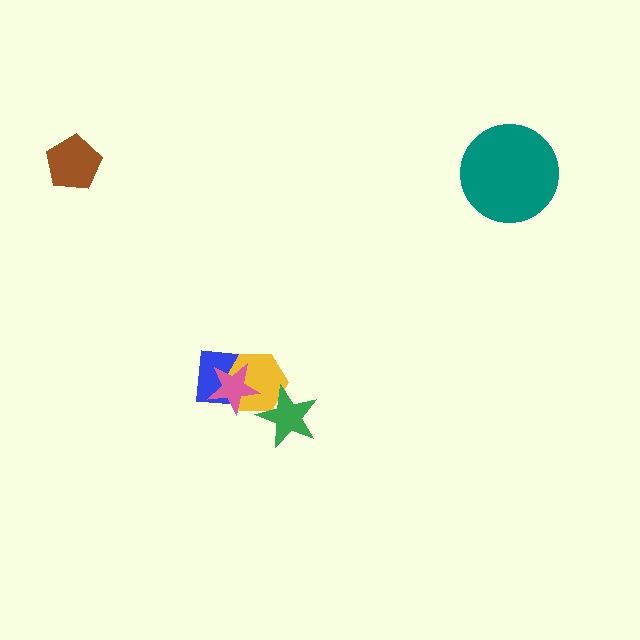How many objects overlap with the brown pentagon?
0 objects overlap with the brown pentagon.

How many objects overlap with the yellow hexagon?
3 objects overlap with the yellow hexagon.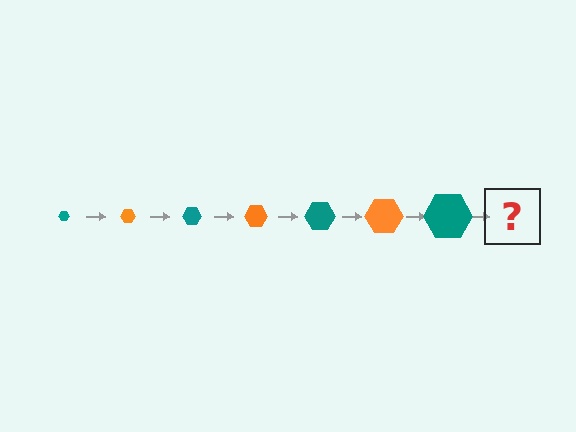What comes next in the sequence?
The next element should be an orange hexagon, larger than the previous one.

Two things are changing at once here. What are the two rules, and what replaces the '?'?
The two rules are that the hexagon grows larger each step and the color cycles through teal and orange. The '?' should be an orange hexagon, larger than the previous one.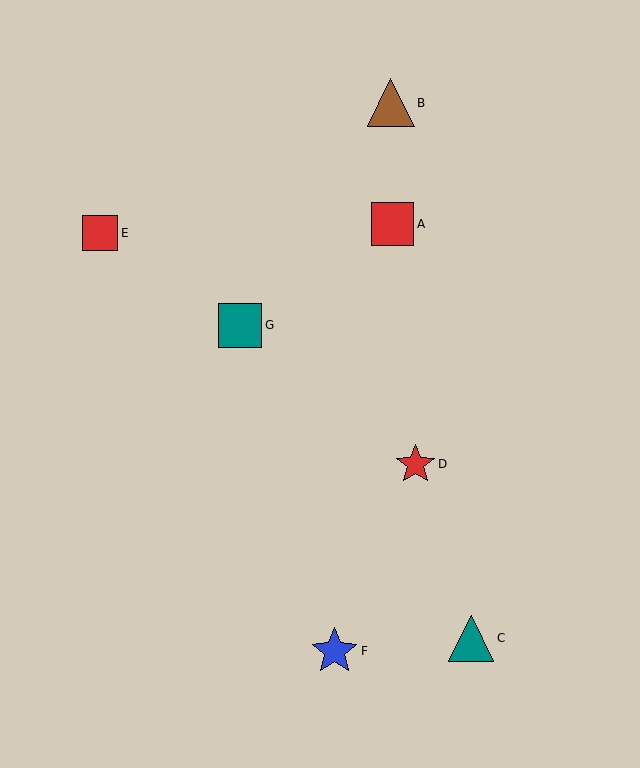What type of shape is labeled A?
Shape A is a red square.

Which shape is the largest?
The brown triangle (labeled B) is the largest.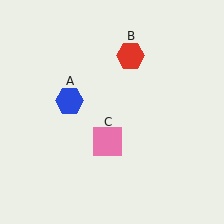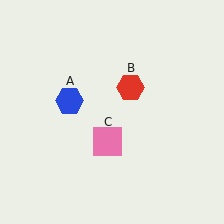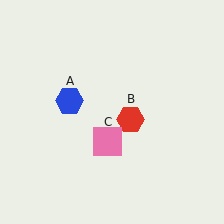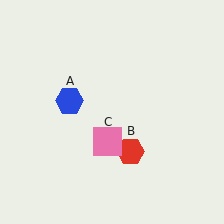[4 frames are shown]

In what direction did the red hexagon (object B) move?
The red hexagon (object B) moved down.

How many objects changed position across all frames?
1 object changed position: red hexagon (object B).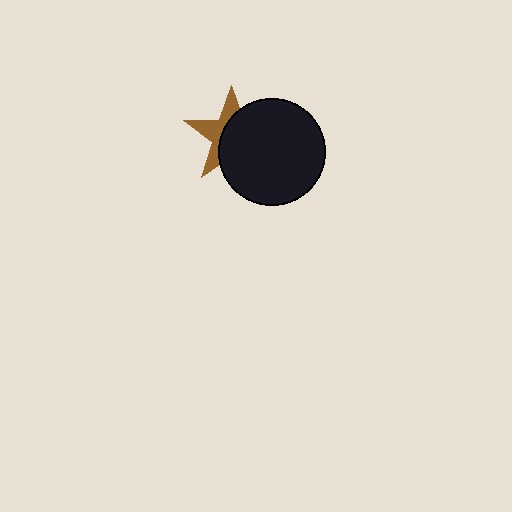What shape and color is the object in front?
The object in front is a black circle.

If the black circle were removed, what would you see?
You would see the complete brown star.